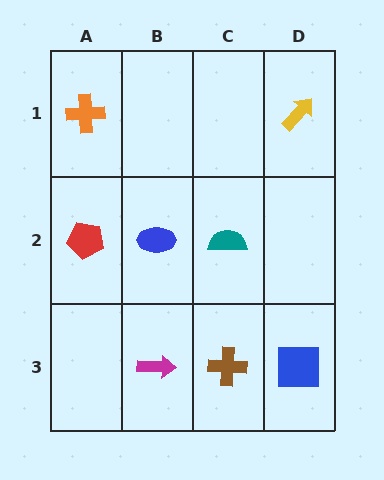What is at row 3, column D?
A blue square.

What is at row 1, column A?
An orange cross.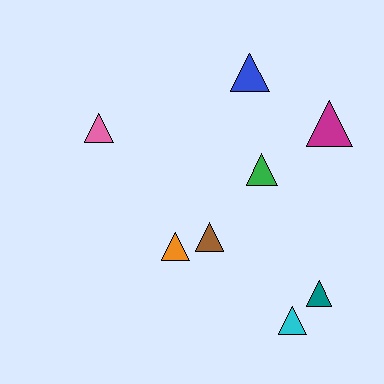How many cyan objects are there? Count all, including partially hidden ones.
There is 1 cyan object.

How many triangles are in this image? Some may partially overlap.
There are 8 triangles.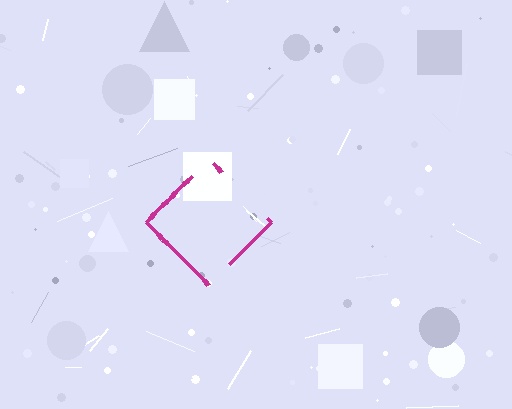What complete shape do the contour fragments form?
The contour fragments form a diamond.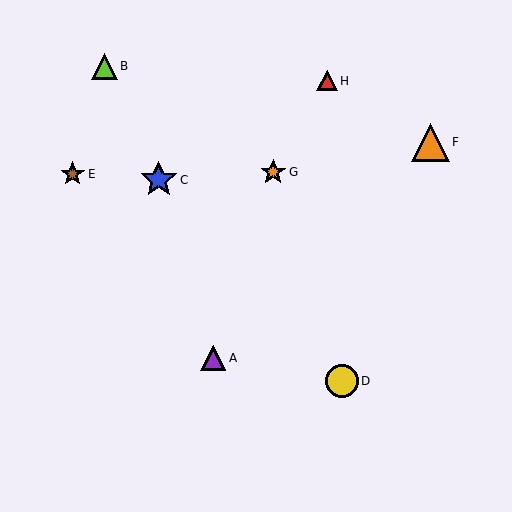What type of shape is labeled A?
Shape A is a purple triangle.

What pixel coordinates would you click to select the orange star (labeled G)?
Click at (273, 172) to select the orange star G.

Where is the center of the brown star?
The center of the brown star is at (73, 174).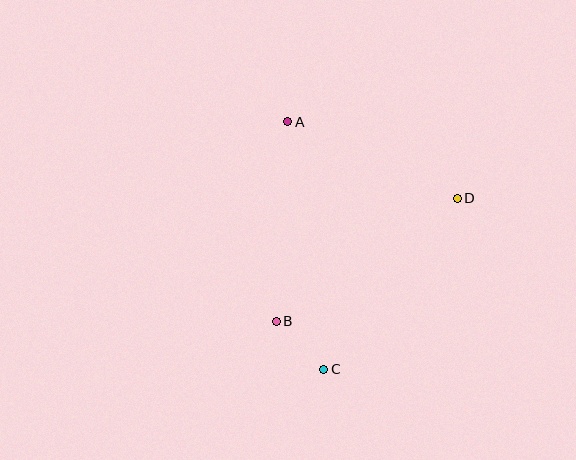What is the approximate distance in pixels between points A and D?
The distance between A and D is approximately 186 pixels.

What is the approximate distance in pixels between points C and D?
The distance between C and D is approximately 217 pixels.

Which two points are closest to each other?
Points B and C are closest to each other.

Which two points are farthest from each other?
Points A and C are farthest from each other.